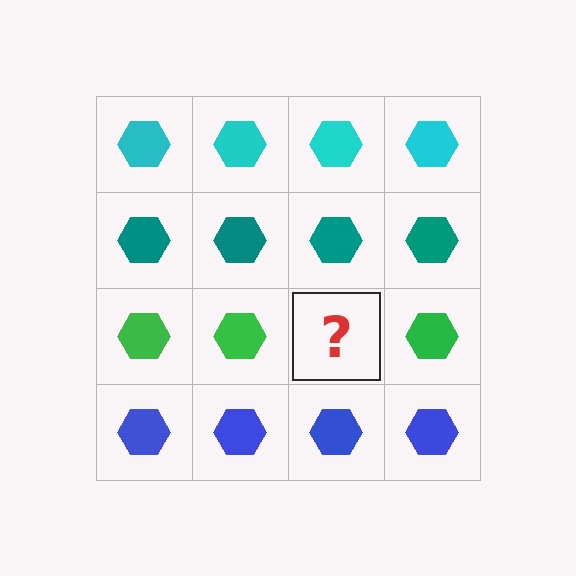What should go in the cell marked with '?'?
The missing cell should contain a green hexagon.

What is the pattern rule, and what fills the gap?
The rule is that each row has a consistent color. The gap should be filled with a green hexagon.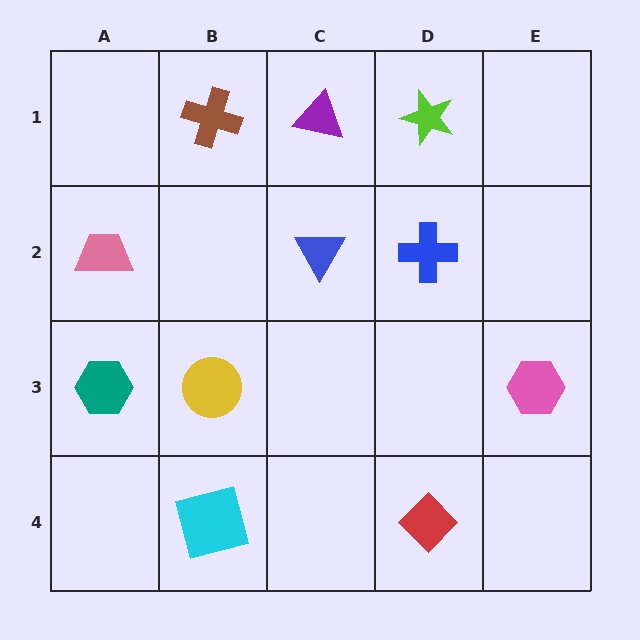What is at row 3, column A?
A teal hexagon.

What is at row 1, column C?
A purple triangle.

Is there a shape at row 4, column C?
No, that cell is empty.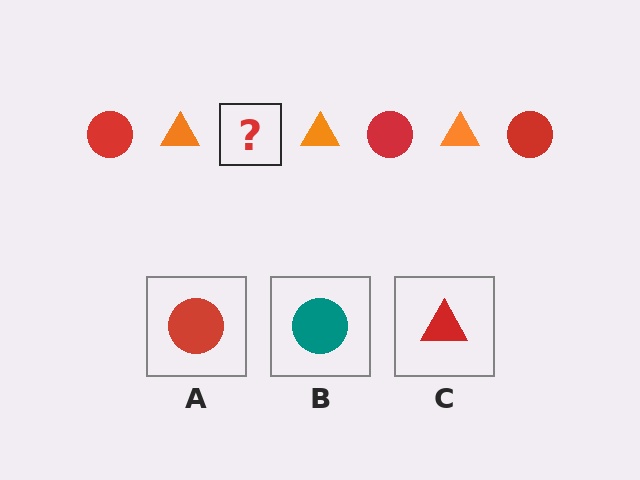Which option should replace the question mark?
Option A.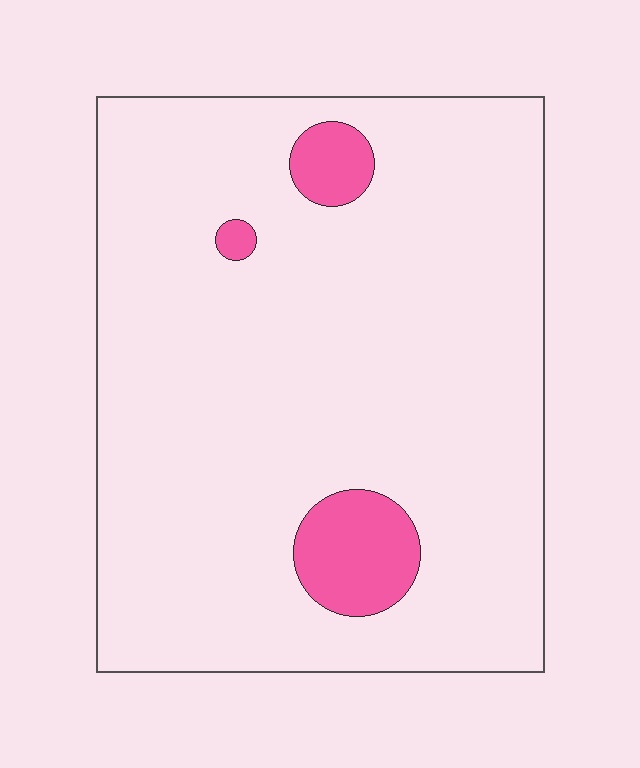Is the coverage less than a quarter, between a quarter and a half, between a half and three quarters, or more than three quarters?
Less than a quarter.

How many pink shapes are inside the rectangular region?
3.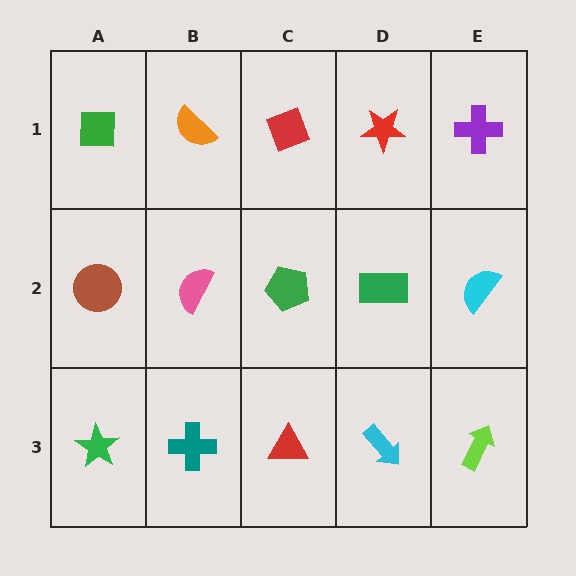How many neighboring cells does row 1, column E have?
2.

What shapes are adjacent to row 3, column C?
A green pentagon (row 2, column C), a teal cross (row 3, column B), a cyan arrow (row 3, column D).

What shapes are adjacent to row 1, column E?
A cyan semicircle (row 2, column E), a red star (row 1, column D).